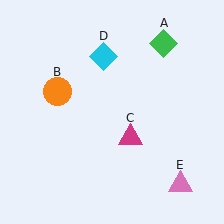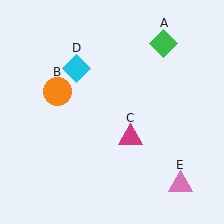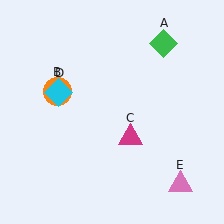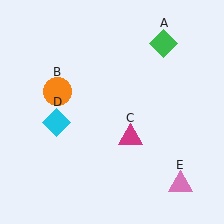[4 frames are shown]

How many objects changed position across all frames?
1 object changed position: cyan diamond (object D).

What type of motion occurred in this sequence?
The cyan diamond (object D) rotated counterclockwise around the center of the scene.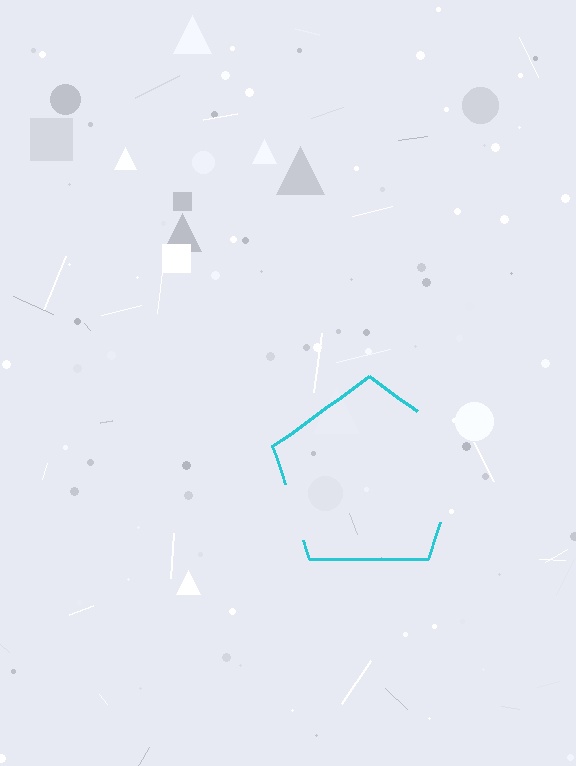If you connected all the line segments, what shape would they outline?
They would outline a pentagon.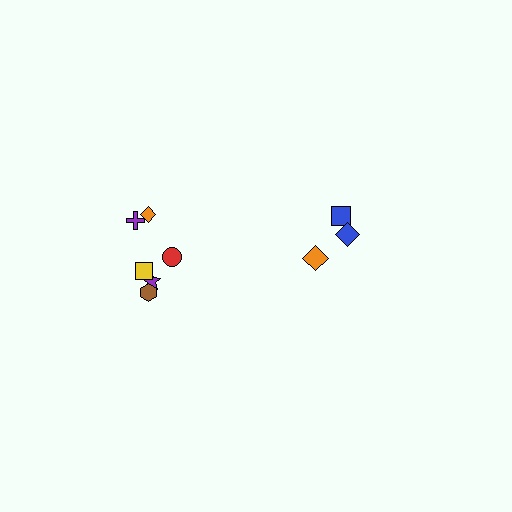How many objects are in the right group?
There are 3 objects.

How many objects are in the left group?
There are 6 objects.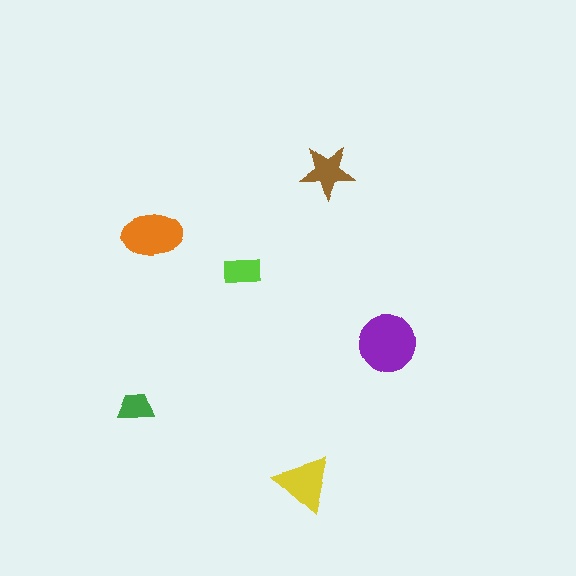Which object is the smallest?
The green trapezoid.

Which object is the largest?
The purple circle.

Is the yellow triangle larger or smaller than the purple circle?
Smaller.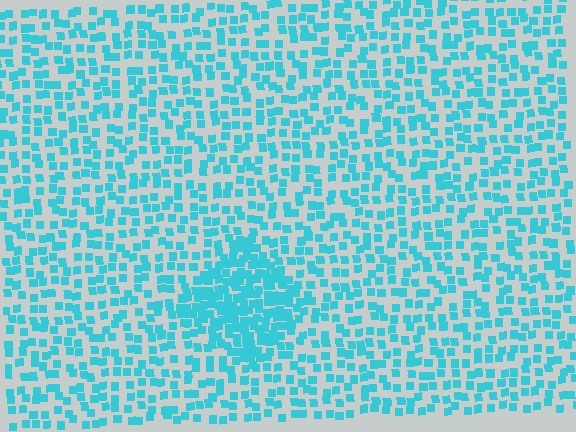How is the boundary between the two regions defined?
The boundary is defined by a change in element density (approximately 2.2x ratio). All elements are the same color, size, and shape.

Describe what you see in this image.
The image contains small cyan elements arranged at two different densities. A diamond-shaped region is visible where the elements are more densely packed than the surrounding area.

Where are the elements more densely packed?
The elements are more densely packed inside the diamond boundary.